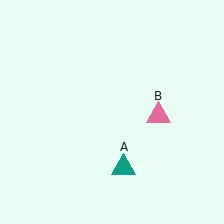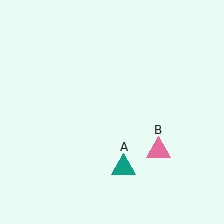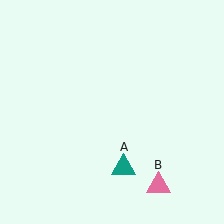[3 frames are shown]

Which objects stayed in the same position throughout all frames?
Teal triangle (object A) remained stationary.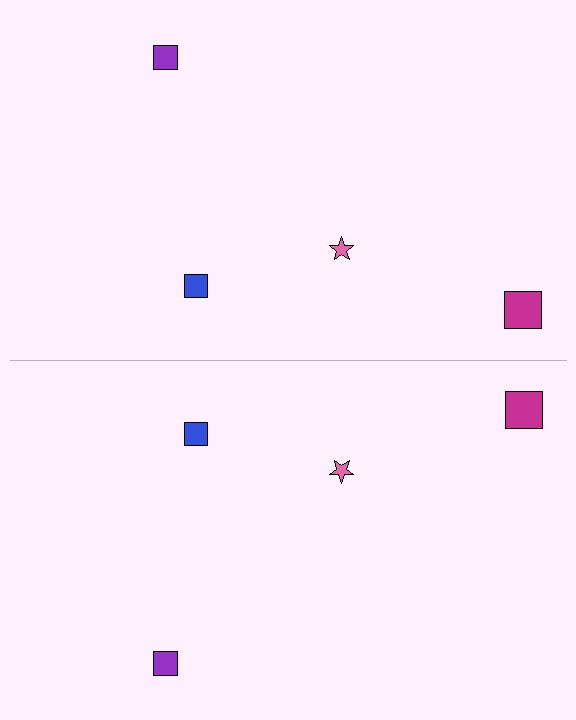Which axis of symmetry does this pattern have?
The pattern has a horizontal axis of symmetry running through the center of the image.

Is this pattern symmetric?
Yes, this pattern has bilateral (reflection) symmetry.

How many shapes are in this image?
There are 8 shapes in this image.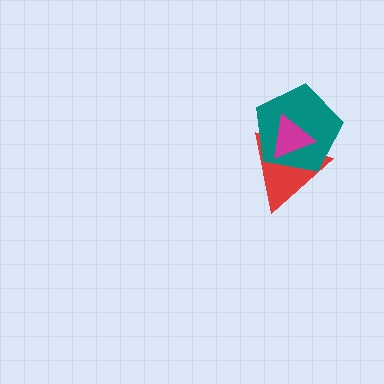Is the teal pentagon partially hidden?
Yes, it is partially covered by another shape.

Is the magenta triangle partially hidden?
No, no other shape covers it.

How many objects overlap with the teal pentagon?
2 objects overlap with the teal pentagon.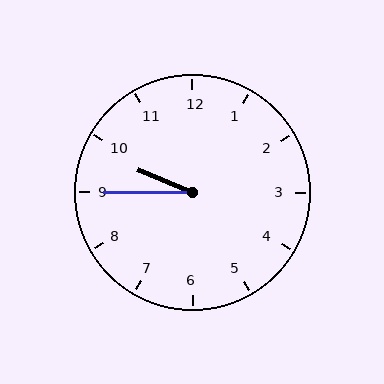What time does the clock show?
9:45.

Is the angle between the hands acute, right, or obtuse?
It is acute.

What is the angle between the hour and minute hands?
Approximately 22 degrees.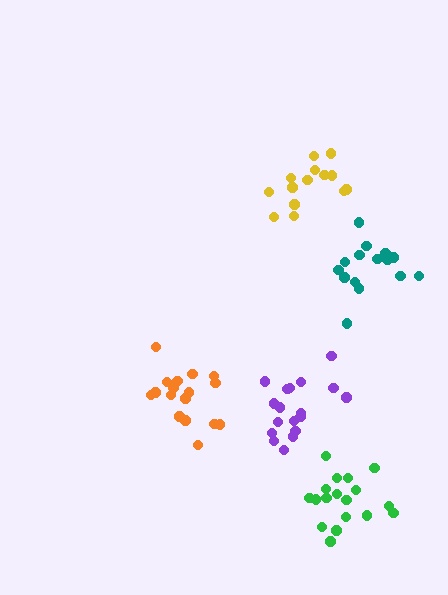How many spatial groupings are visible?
There are 5 spatial groupings.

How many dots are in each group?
Group 1: 14 dots, Group 2: 18 dots, Group 3: 18 dots, Group 4: 17 dots, Group 5: 15 dots (82 total).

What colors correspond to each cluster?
The clusters are colored: yellow, green, purple, orange, teal.